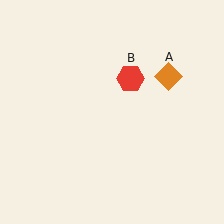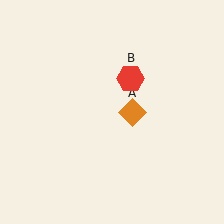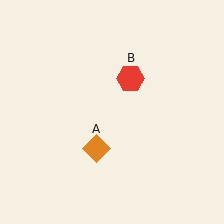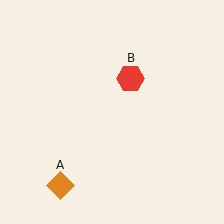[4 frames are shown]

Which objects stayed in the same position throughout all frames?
Red hexagon (object B) remained stationary.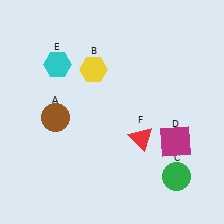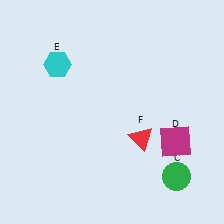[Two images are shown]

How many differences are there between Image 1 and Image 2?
There are 2 differences between the two images.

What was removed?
The brown circle (A), the yellow hexagon (B) were removed in Image 2.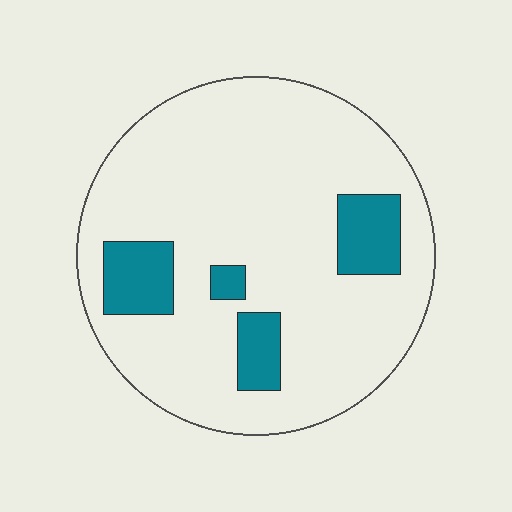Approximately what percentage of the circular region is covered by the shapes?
Approximately 15%.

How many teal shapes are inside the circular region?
4.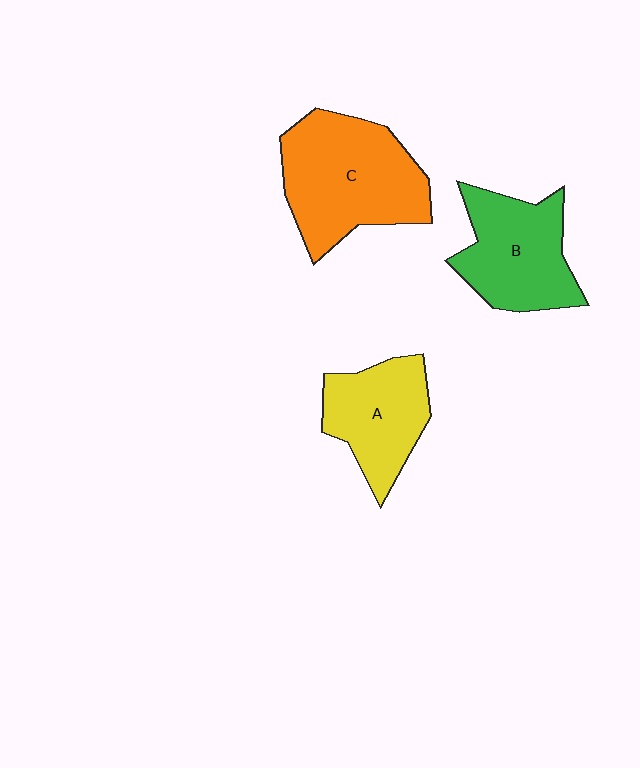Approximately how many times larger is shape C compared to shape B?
Approximately 1.3 times.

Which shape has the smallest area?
Shape A (yellow).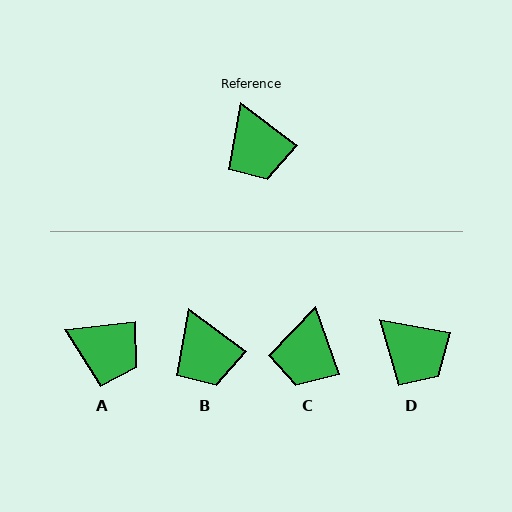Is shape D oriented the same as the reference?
No, it is off by about 26 degrees.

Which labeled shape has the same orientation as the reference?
B.